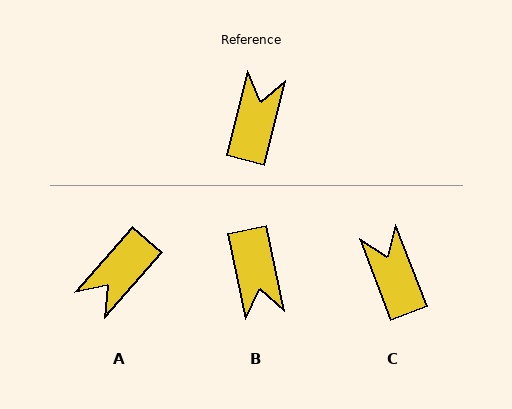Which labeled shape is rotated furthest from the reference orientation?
B, about 154 degrees away.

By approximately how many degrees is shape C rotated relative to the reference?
Approximately 36 degrees counter-clockwise.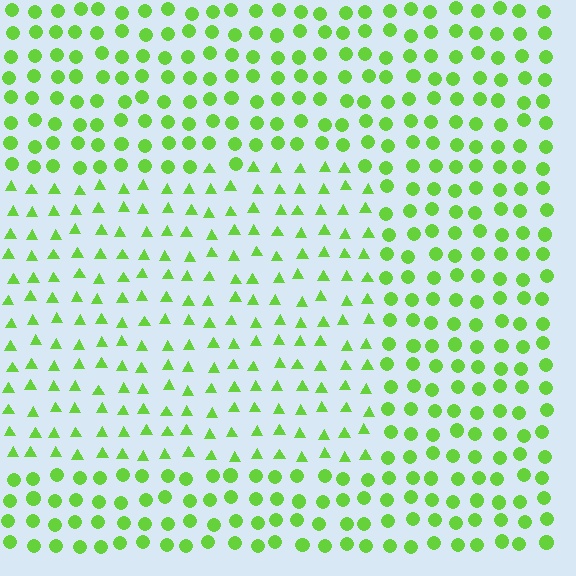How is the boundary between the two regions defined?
The boundary is defined by a change in element shape: triangles inside vs. circles outside. All elements share the same color and spacing.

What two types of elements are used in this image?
The image uses triangles inside the rectangle region and circles outside it.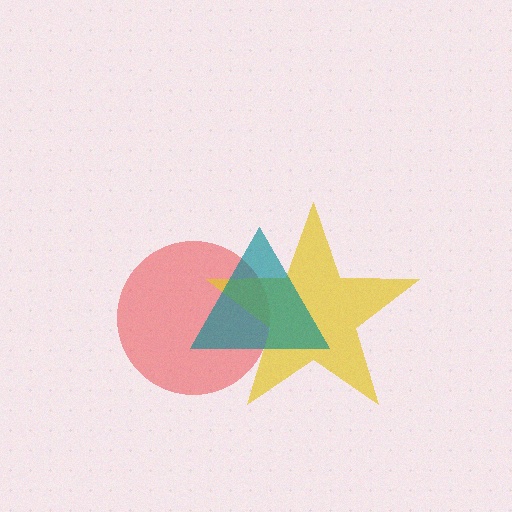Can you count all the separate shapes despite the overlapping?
Yes, there are 3 separate shapes.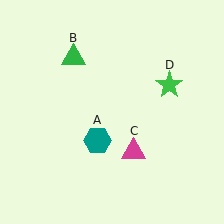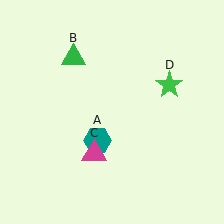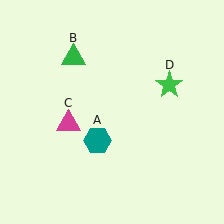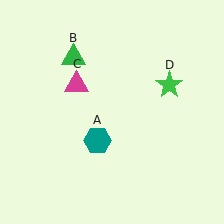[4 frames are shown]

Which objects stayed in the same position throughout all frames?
Teal hexagon (object A) and green triangle (object B) and green star (object D) remained stationary.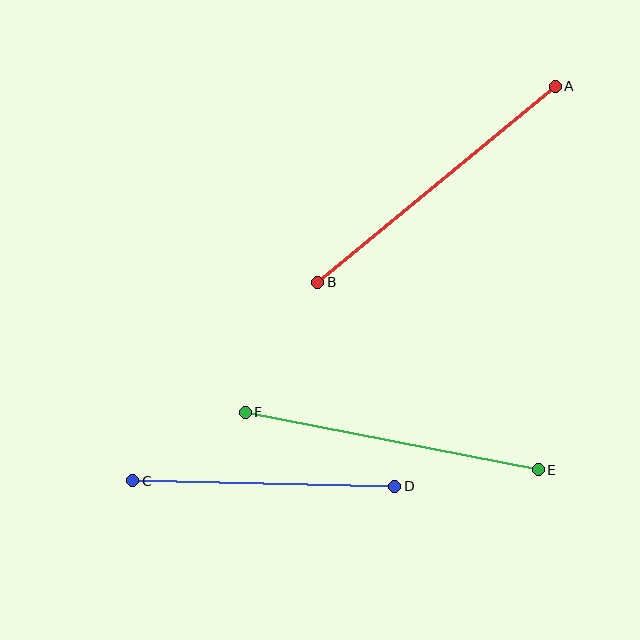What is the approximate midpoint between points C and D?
The midpoint is at approximately (264, 483) pixels.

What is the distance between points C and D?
The distance is approximately 262 pixels.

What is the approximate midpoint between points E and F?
The midpoint is at approximately (392, 441) pixels.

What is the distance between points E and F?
The distance is approximately 299 pixels.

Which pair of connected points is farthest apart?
Points A and B are farthest apart.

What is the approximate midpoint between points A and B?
The midpoint is at approximately (437, 184) pixels.